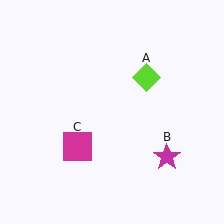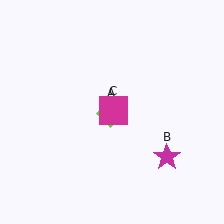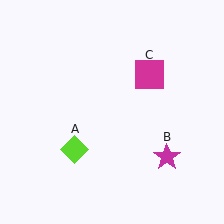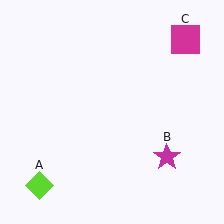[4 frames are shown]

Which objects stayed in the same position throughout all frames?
Magenta star (object B) remained stationary.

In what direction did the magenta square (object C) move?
The magenta square (object C) moved up and to the right.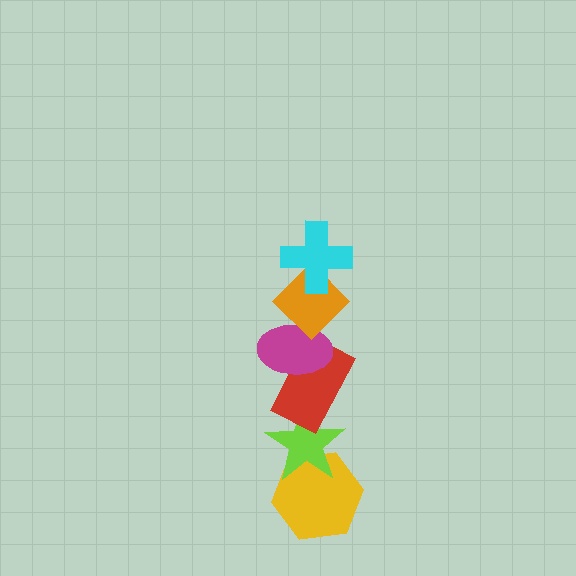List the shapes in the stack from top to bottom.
From top to bottom: the cyan cross, the orange diamond, the magenta ellipse, the red rectangle, the lime star, the yellow hexagon.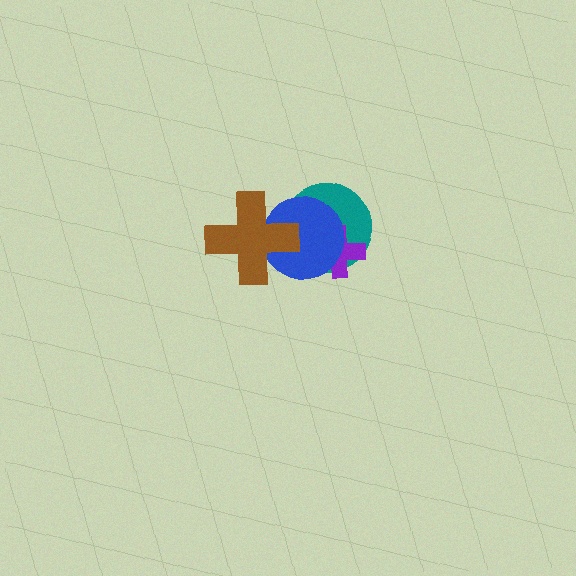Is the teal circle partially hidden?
Yes, it is partially covered by another shape.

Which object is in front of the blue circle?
The brown cross is in front of the blue circle.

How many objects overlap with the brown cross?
2 objects overlap with the brown cross.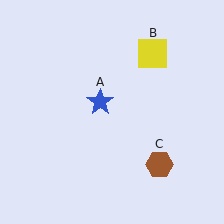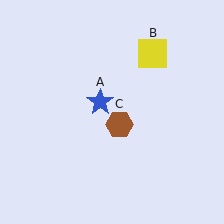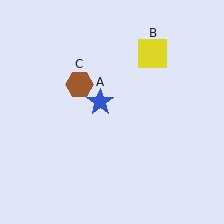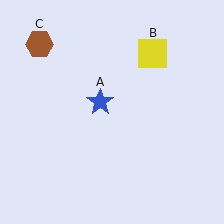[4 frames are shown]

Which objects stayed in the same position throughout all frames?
Blue star (object A) and yellow square (object B) remained stationary.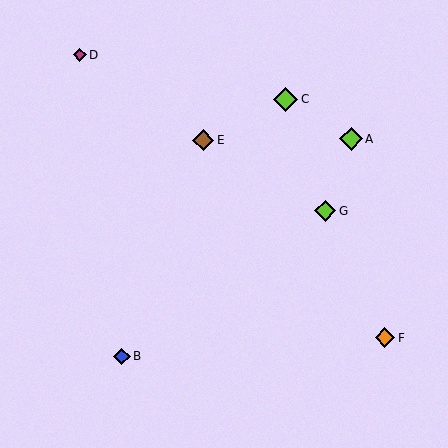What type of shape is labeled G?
Shape G is a lime diamond.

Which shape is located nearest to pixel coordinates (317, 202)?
The lime diamond (labeled G) at (325, 211) is nearest to that location.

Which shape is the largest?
The lime diamond (labeled C) is the largest.